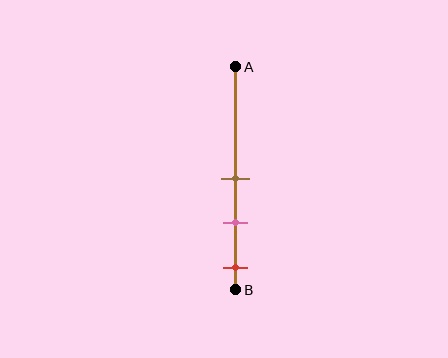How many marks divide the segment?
There are 3 marks dividing the segment.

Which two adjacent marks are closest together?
The brown and pink marks are the closest adjacent pair.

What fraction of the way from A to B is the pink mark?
The pink mark is approximately 70% (0.7) of the way from A to B.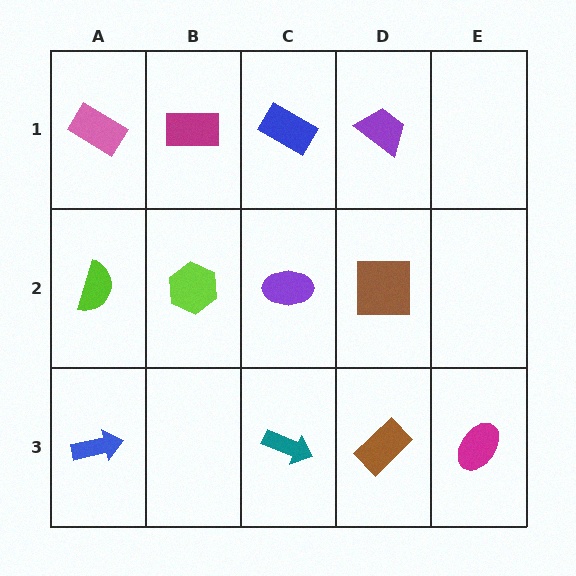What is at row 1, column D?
A purple trapezoid.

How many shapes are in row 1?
4 shapes.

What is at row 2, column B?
A lime hexagon.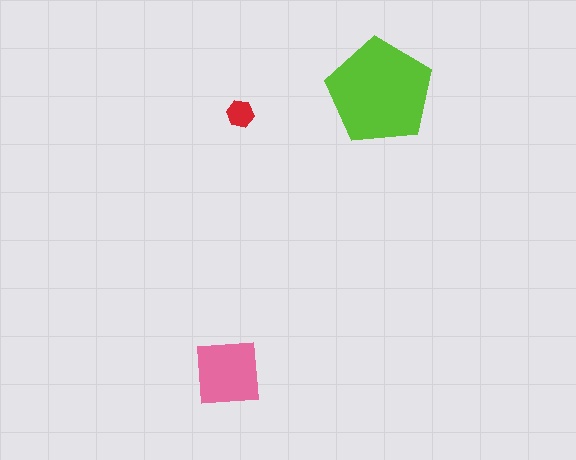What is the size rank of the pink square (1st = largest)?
2nd.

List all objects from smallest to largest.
The red hexagon, the pink square, the lime pentagon.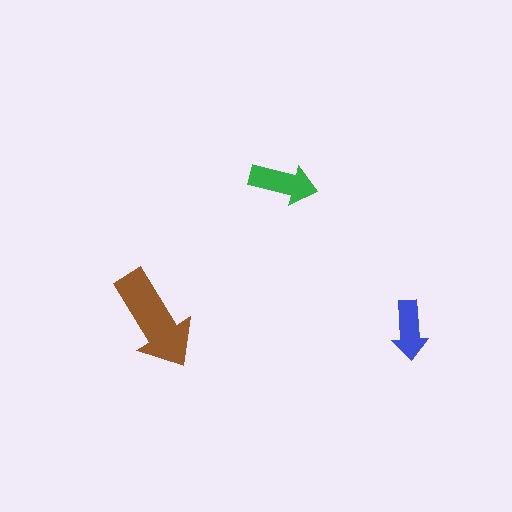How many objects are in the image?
There are 3 objects in the image.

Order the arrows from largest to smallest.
the brown one, the green one, the blue one.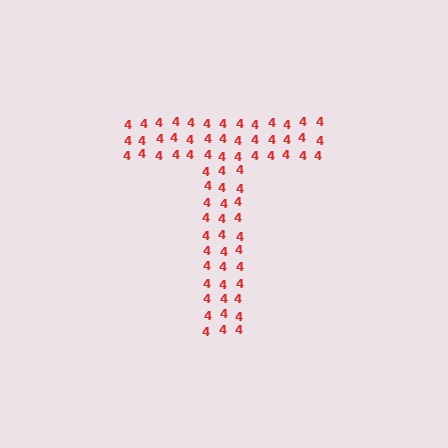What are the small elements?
The small elements are digit 4's.